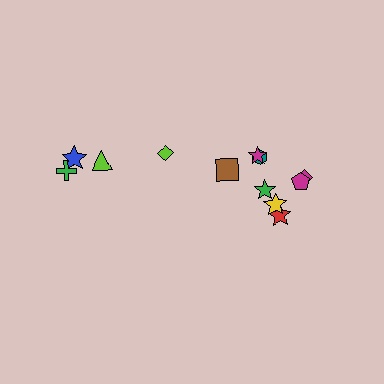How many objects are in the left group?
There are 4 objects.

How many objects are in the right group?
There are 8 objects.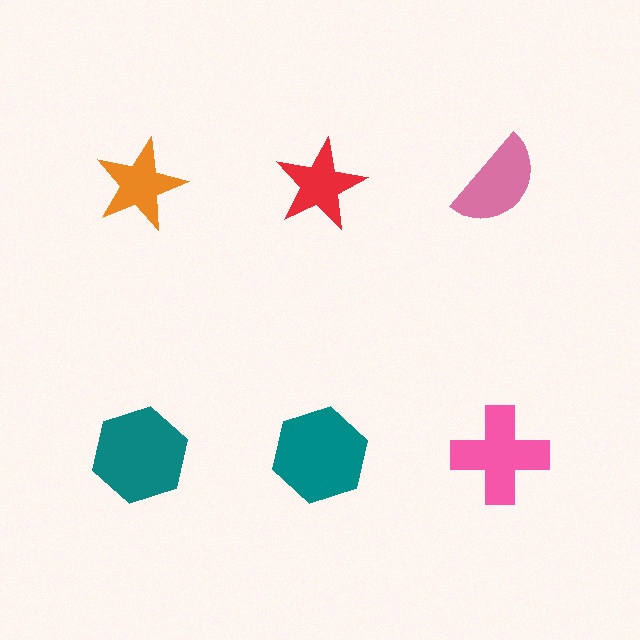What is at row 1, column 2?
A red star.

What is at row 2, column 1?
A teal hexagon.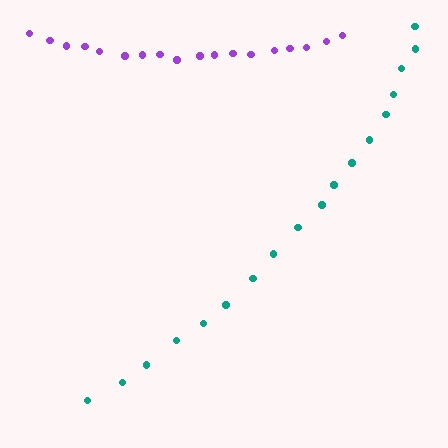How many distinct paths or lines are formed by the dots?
There are 2 distinct paths.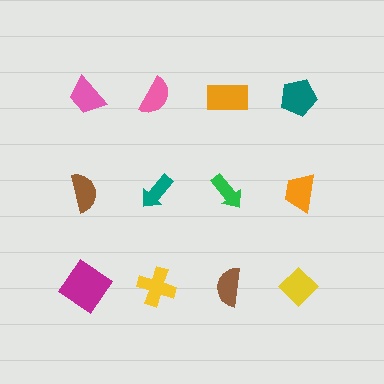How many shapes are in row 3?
4 shapes.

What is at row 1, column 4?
A teal pentagon.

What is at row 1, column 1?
A pink trapezoid.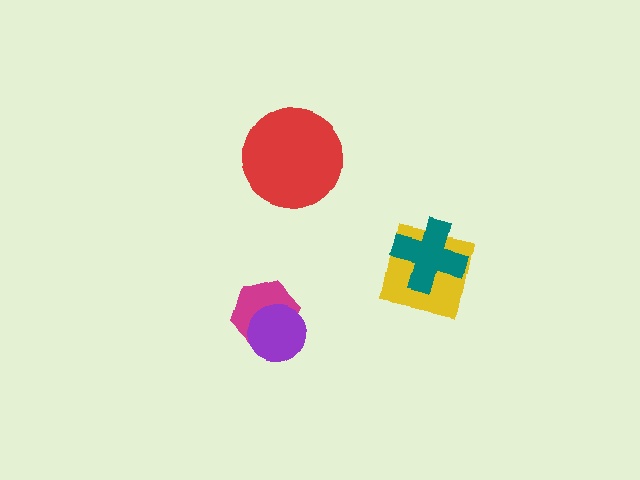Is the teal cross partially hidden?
No, no other shape covers it.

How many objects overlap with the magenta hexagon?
1 object overlaps with the magenta hexagon.